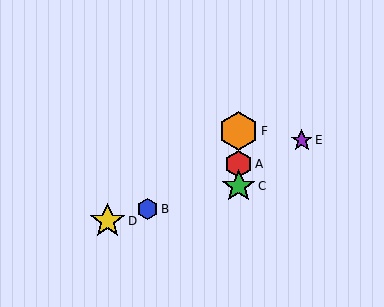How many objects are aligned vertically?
3 objects (A, C, F) are aligned vertically.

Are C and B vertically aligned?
No, C is at x≈239 and B is at x≈147.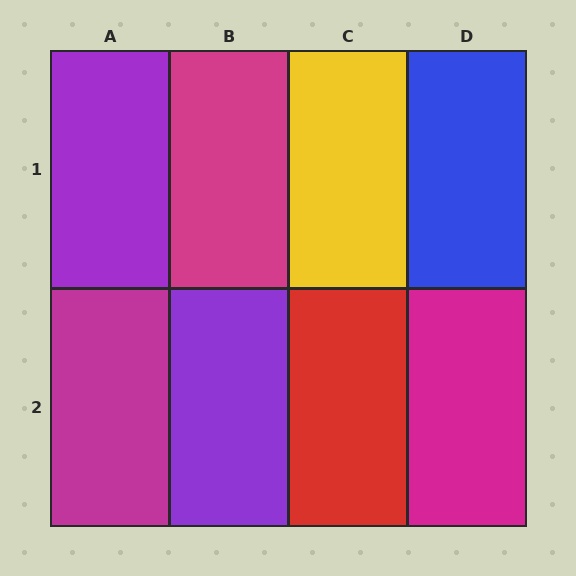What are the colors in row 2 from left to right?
Magenta, purple, red, magenta.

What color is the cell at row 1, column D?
Blue.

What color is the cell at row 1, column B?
Magenta.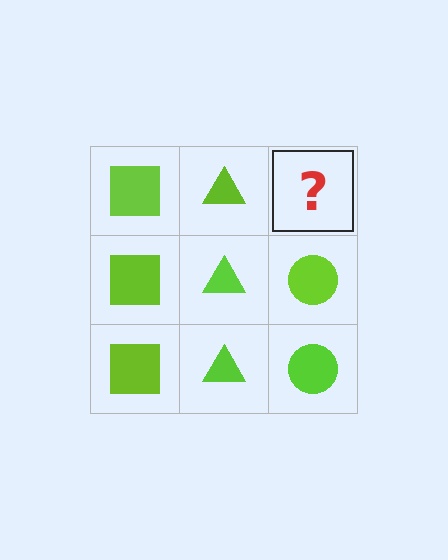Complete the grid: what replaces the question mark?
The question mark should be replaced with a lime circle.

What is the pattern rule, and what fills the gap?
The rule is that each column has a consistent shape. The gap should be filled with a lime circle.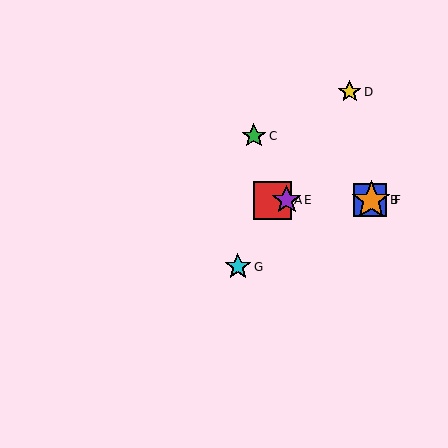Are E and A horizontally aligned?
Yes, both are at y≈200.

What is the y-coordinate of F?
Object F is at y≈200.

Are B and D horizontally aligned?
No, B is at y≈200 and D is at y≈92.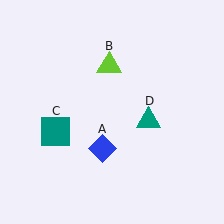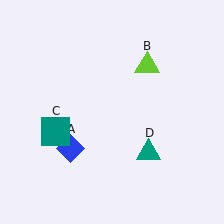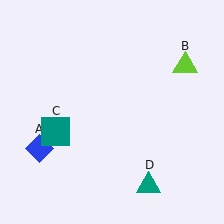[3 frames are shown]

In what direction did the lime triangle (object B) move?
The lime triangle (object B) moved right.